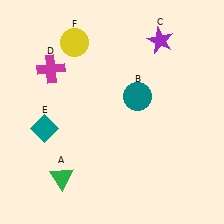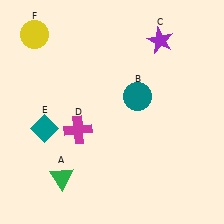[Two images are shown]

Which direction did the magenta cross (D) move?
The magenta cross (D) moved down.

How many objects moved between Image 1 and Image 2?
2 objects moved between the two images.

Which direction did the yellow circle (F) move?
The yellow circle (F) moved left.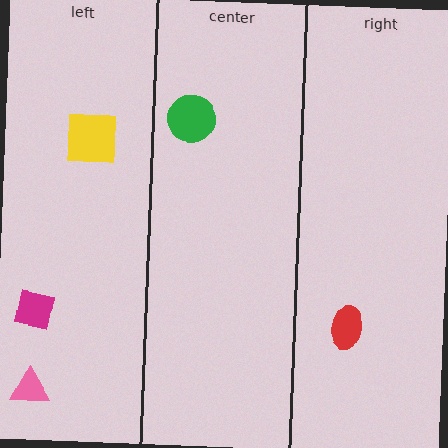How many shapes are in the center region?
1.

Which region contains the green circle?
The center region.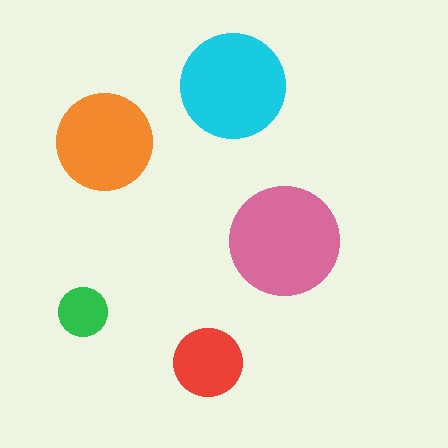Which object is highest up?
The cyan circle is topmost.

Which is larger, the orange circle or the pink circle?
The pink one.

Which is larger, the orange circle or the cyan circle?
The cyan one.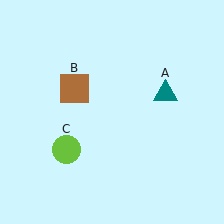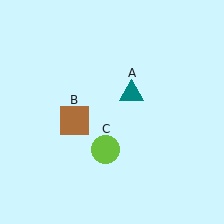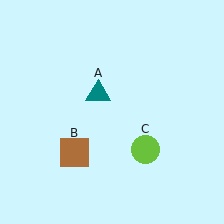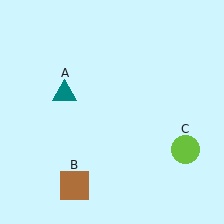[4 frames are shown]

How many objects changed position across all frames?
3 objects changed position: teal triangle (object A), brown square (object B), lime circle (object C).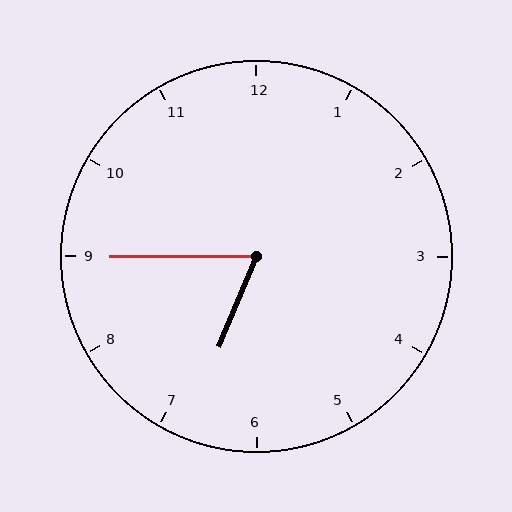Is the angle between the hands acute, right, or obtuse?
It is acute.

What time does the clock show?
6:45.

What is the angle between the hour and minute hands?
Approximately 68 degrees.